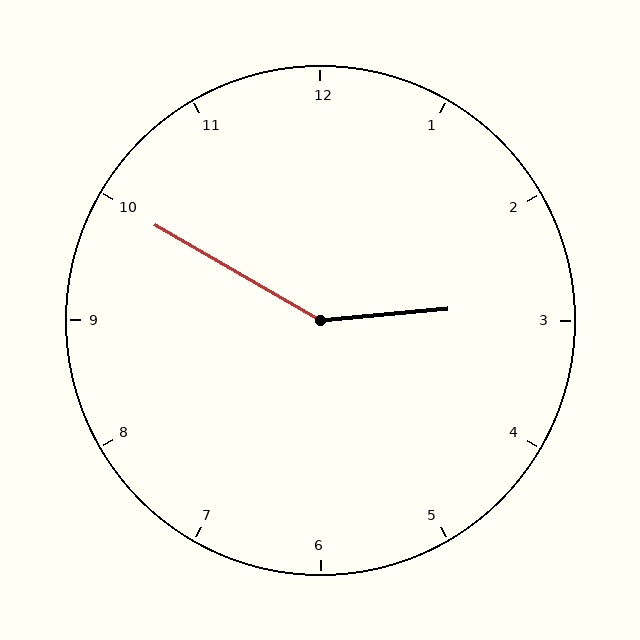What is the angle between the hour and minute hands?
Approximately 145 degrees.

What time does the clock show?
2:50.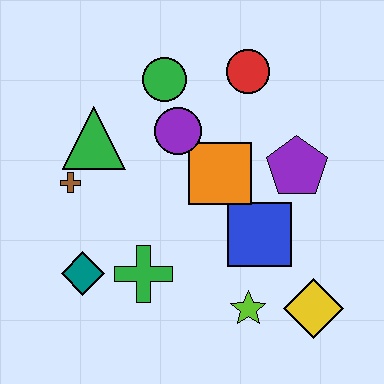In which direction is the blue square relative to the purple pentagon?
The blue square is below the purple pentagon.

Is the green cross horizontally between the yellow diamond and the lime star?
No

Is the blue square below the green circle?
Yes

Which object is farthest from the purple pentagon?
The teal diamond is farthest from the purple pentagon.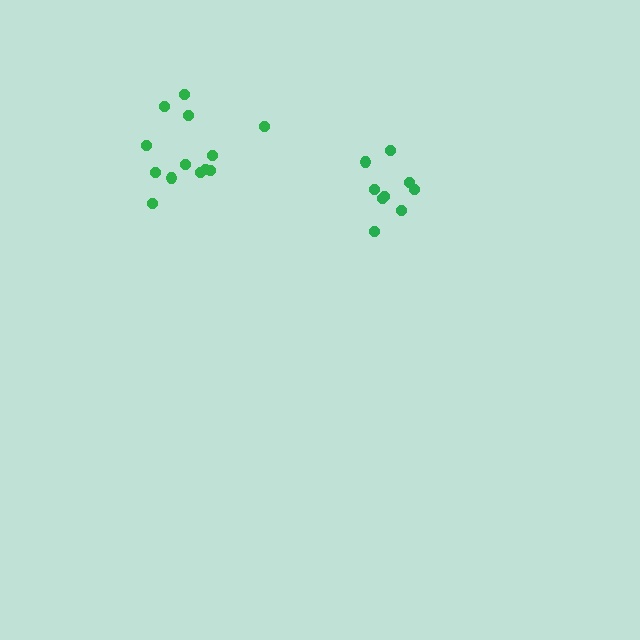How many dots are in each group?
Group 1: 9 dots, Group 2: 13 dots (22 total).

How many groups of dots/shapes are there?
There are 2 groups.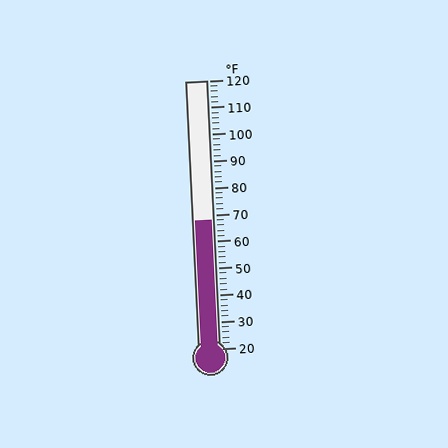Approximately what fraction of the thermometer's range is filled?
The thermometer is filled to approximately 50% of its range.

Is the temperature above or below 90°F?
The temperature is below 90°F.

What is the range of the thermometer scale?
The thermometer scale ranges from 20°F to 120°F.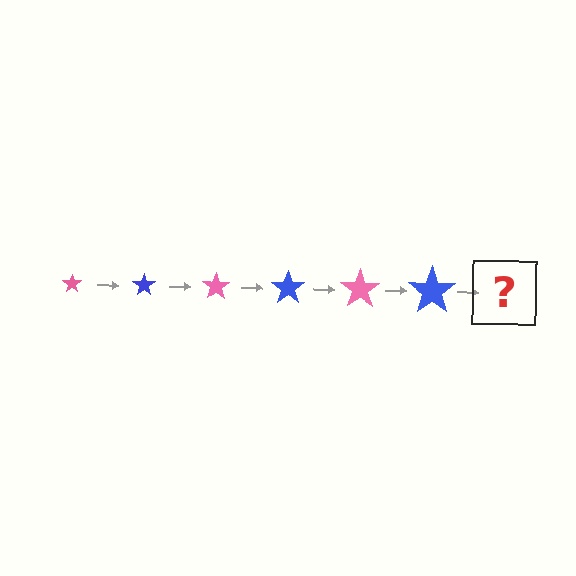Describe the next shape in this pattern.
It should be a pink star, larger than the previous one.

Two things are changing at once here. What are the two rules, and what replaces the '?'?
The two rules are that the star grows larger each step and the color cycles through pink and blue. The '?' should be a pink star, larger than the previous one.